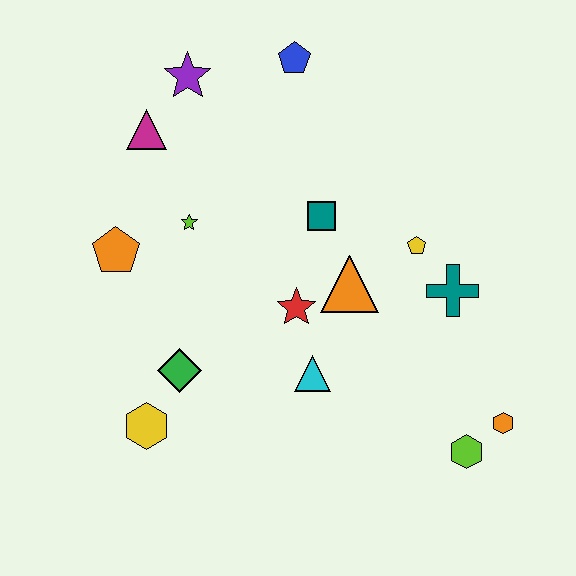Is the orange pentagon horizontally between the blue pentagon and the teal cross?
No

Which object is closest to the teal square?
The orange triangle is closest to the teal square.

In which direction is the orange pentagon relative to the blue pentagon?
The orange pentagon is below the blue pentagon.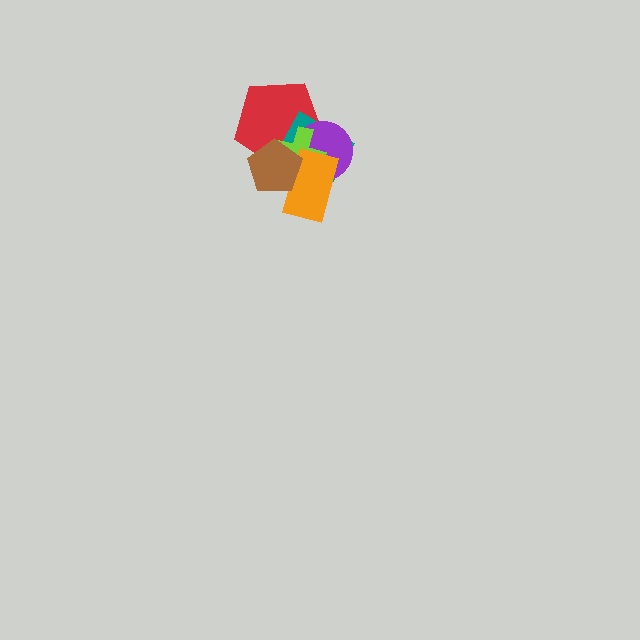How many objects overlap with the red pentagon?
5 objects overlap with the red pentagon.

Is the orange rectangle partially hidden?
Yes, it is partially covered by another shape.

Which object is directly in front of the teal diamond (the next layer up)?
The purple circle is directly in front of the teal diamond.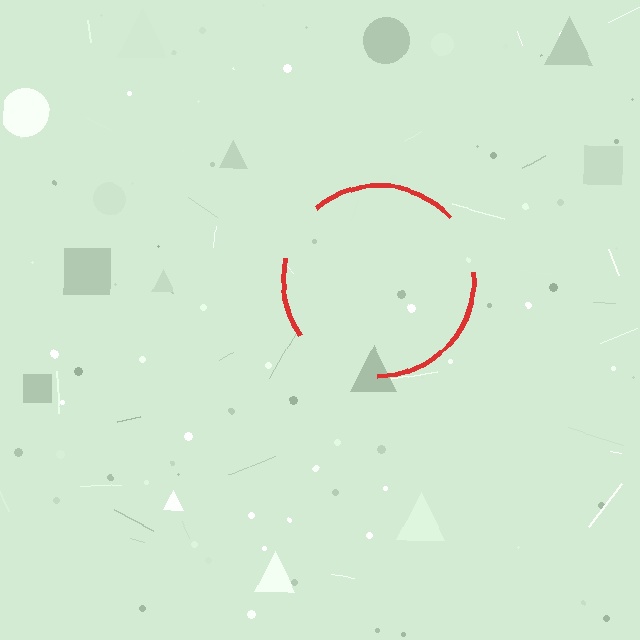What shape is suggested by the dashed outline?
The dashed outline suggests a circle.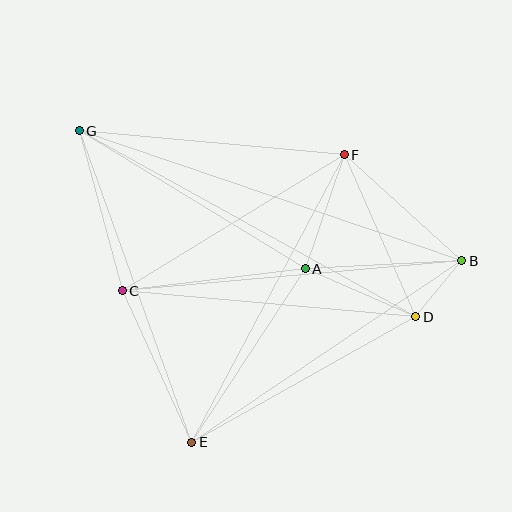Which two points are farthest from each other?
Points B and G are farthest from each other.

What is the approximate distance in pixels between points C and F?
The distance between C and F is approximately 260 pixels.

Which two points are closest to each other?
Points B and D are closest to each other.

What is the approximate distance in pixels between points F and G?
The distance between F and G is approximately 266 pixels.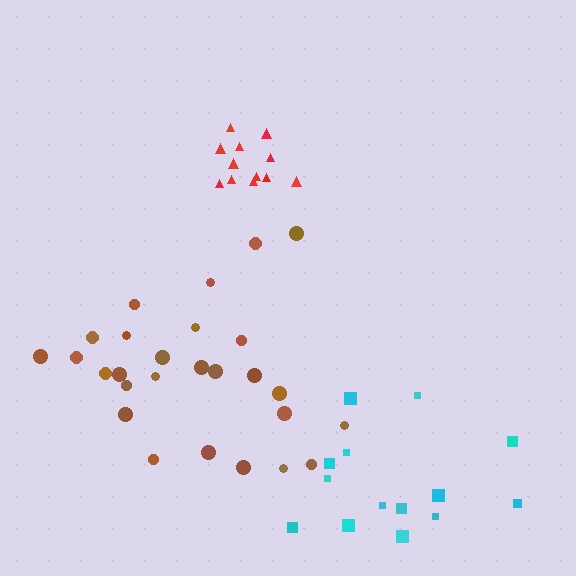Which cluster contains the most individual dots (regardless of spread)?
Brown (27).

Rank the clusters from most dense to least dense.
red, brown, cyan.